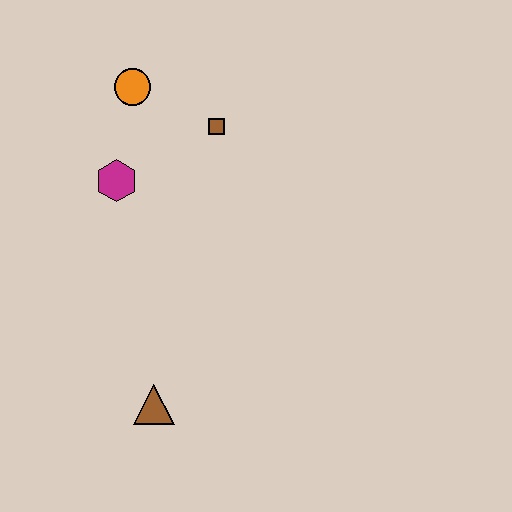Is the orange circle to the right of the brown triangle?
No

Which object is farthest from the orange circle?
The brown triangle is farthest from the orange circle.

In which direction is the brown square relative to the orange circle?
The brown square is to the right of the orange circle.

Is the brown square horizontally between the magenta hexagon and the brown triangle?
No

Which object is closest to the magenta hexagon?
The orange circle is closest to the magenta hexagon.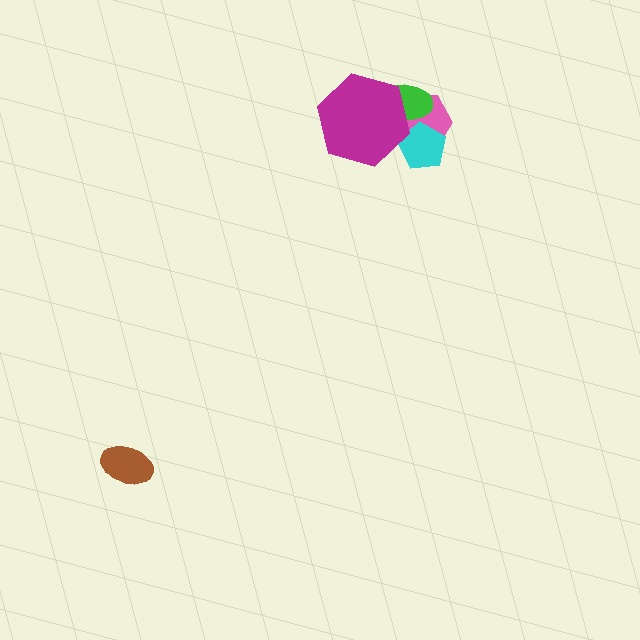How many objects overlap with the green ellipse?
2 objects overlap with the green ellipse.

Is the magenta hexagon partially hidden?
No, no other shape covers it.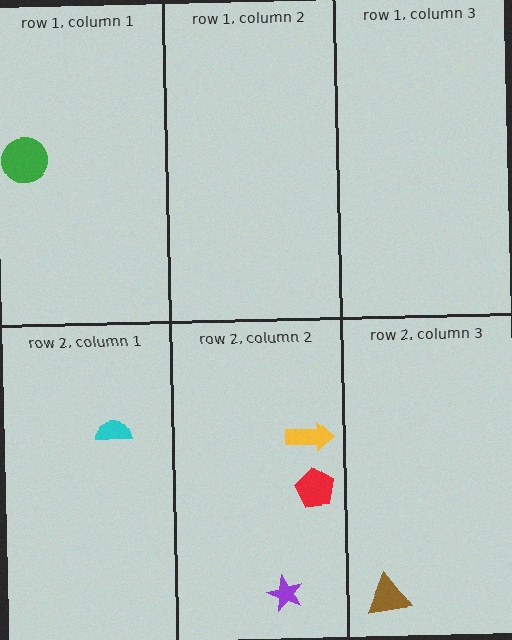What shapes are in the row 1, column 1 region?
The green circle.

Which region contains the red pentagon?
The row 2, column 2 region.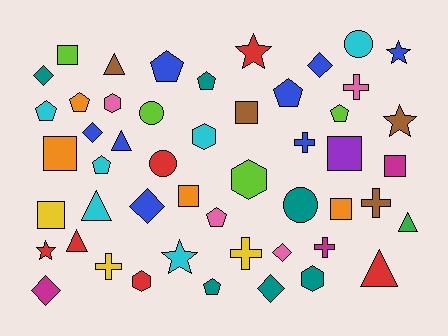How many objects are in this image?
There are 50 objects.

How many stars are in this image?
There are 5 stars.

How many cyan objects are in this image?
There are 6 cyan objects.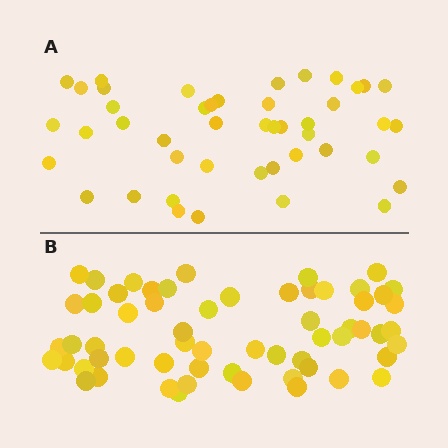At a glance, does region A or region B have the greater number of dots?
Region B (the bottom region) has more dots.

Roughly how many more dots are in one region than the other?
Region B has approximately 15 more dots than region A.